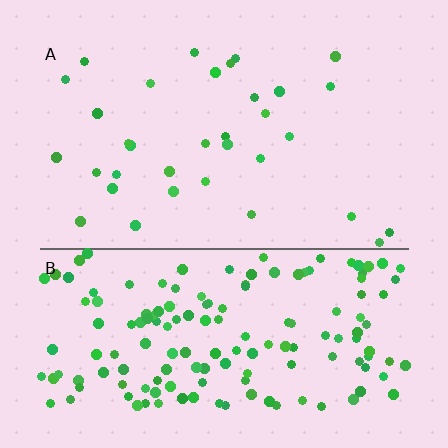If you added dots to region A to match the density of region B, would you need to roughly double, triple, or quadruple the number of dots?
Approximately quadruple.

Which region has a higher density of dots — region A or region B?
B (the bottom).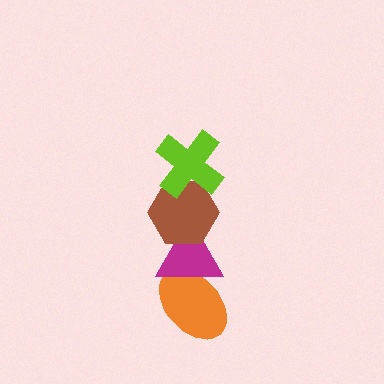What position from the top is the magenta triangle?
The magenta triangle is 3rd from the top.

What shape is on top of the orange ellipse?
The magenta triangle is on top of the orange ellipse.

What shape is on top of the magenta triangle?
The brown hexagon is on top of the magenta triangle.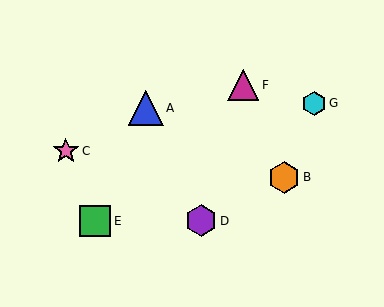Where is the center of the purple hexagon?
The center of the purple hexagon is at (201, 221).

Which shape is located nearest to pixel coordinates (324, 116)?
The cyan hexagon (labeled G) at (314, 103) is nearest to that location.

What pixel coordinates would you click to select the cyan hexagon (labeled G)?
Click at (314, 103) to select the cyan hexagon G.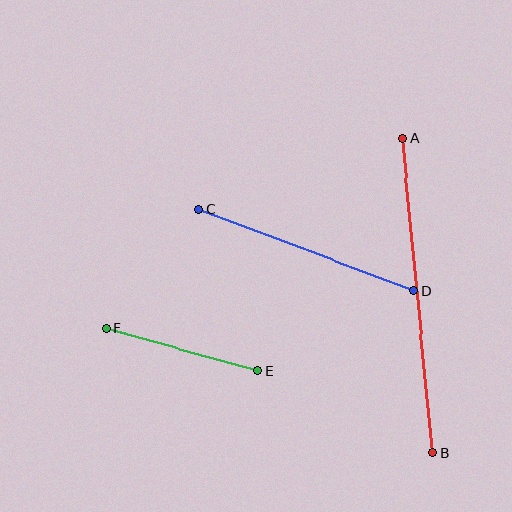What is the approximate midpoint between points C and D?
The midpoint is at approximately (306, 250) pixels.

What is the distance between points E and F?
The distance is approximately 158 pixels.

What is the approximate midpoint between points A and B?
The midpoint is at approximately (417, 296) pixels.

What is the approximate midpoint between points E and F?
The midpoint is at approximately (182, 349) pixels.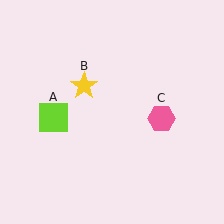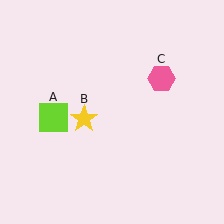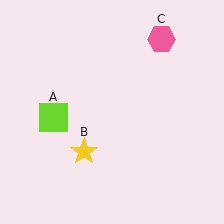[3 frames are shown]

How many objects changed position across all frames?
2 objects changed position: yellow star (object B), pink hexagon (object C).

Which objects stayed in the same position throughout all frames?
Lime square (object A) remained stationary.